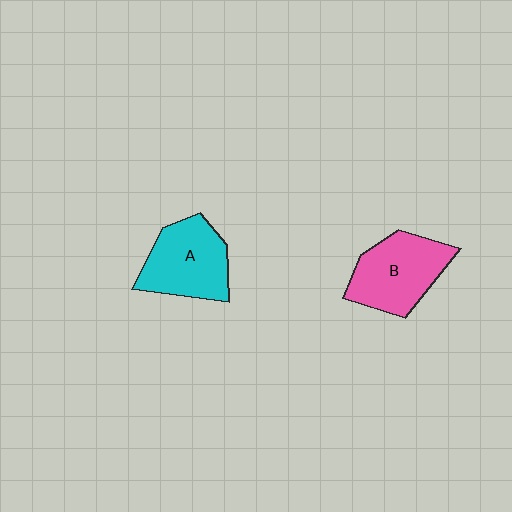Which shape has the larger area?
Shape B (pink).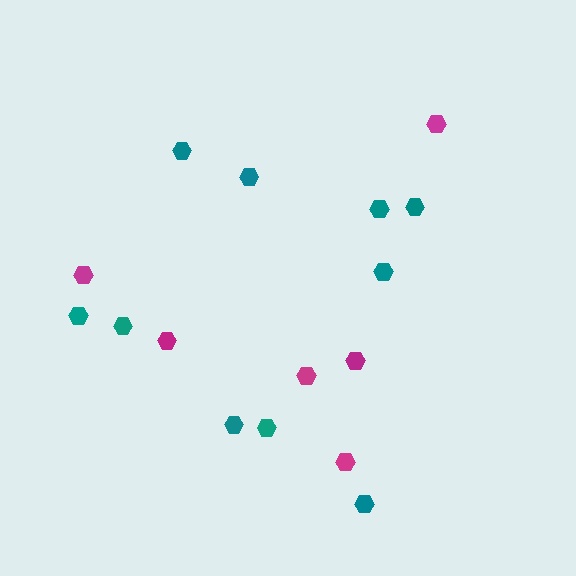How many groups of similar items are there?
There are 2 groups: one group of teal hexagons (10) and one group of magenta hexagons (6).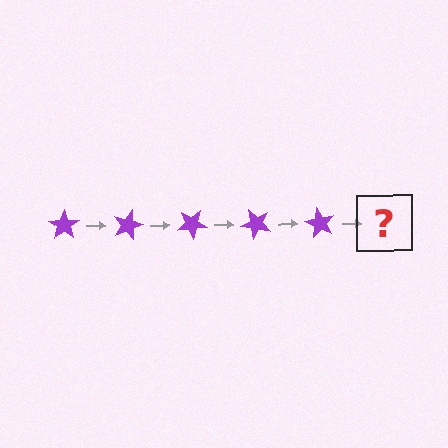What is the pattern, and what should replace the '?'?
The pattern is that the star rotates 15 degrees each step. The '?' should be a purple star rotated 75 degrees.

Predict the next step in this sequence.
The next step is a purple star rotated 75 degrees.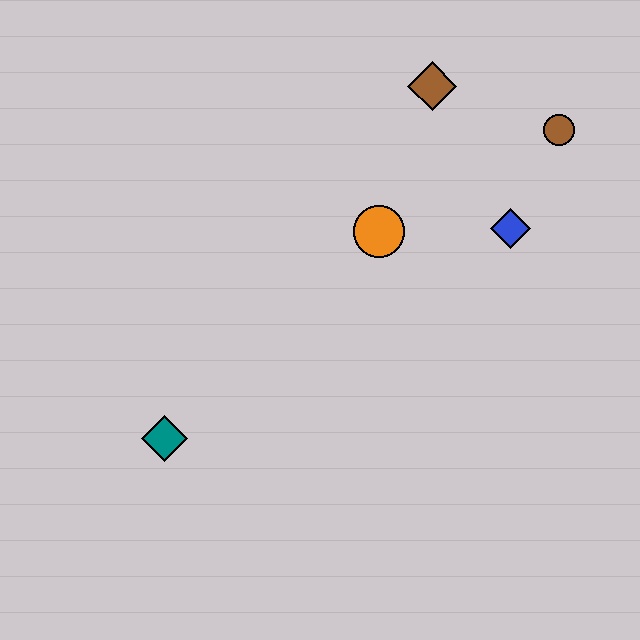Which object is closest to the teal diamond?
The orange circle is closest to the teal diamond.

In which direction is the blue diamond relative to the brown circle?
The blue diamond is below the brown circle.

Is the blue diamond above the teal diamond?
Yes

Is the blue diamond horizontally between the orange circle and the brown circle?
Yes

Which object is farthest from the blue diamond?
The teal diamond is farthest from the blue diamond.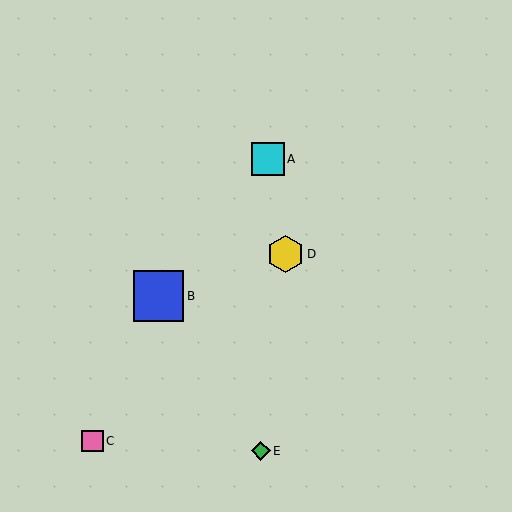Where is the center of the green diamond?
The center of the green diamond is at (261, 451).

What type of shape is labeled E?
Shape E is a green diamond.